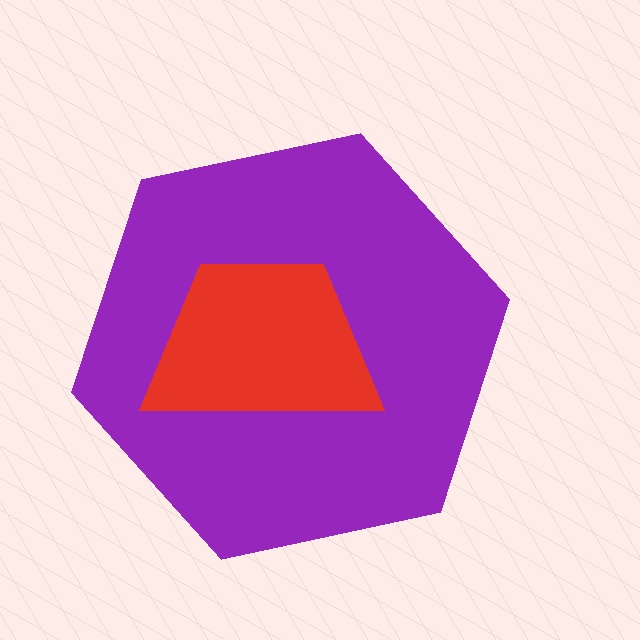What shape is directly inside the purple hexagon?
The red trapezoid.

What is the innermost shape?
The red trapezoid.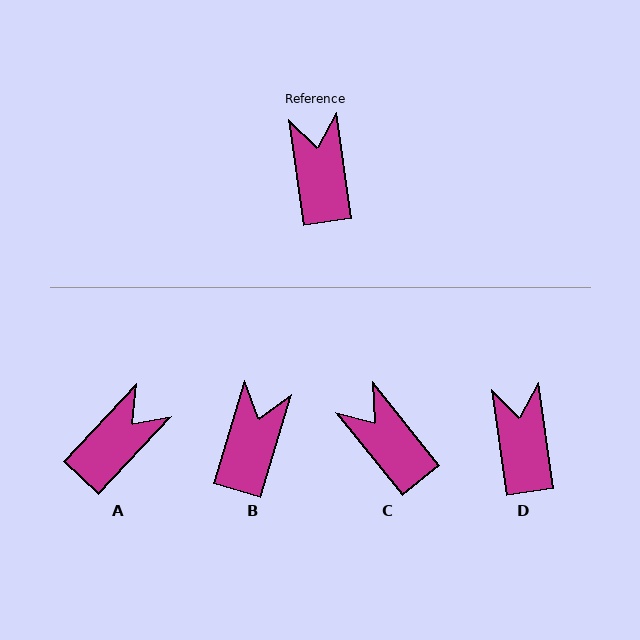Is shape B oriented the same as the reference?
No, it is off by about 25 degrees.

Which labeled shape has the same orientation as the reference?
D.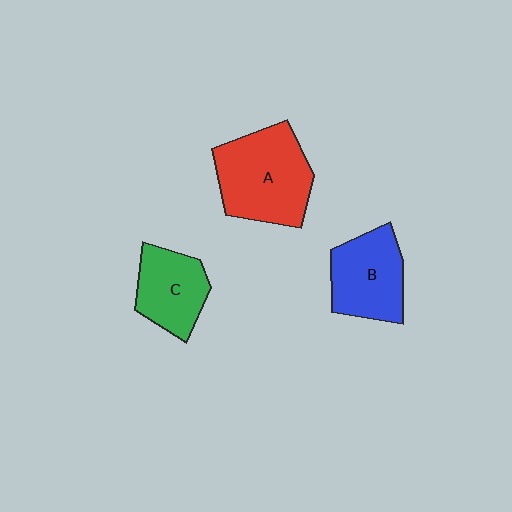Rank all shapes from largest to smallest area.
From largest to smallest: A (red), B (blue), C (green).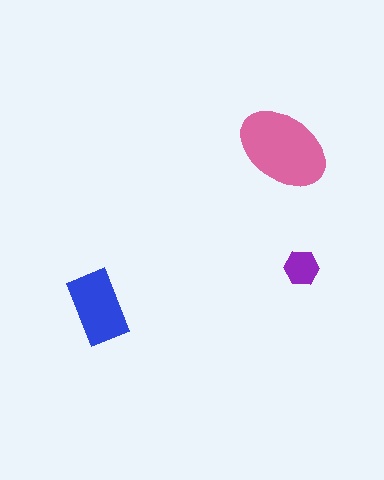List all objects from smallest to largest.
The purple hexagon, the blue rectangle, the pink ellipse.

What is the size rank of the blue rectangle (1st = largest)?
2nd.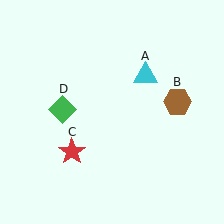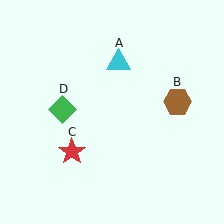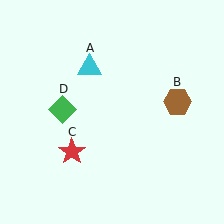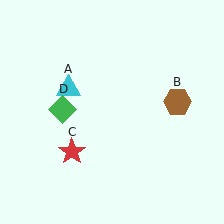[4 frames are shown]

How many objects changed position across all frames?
1 object changed position: cyan triangle (object A).